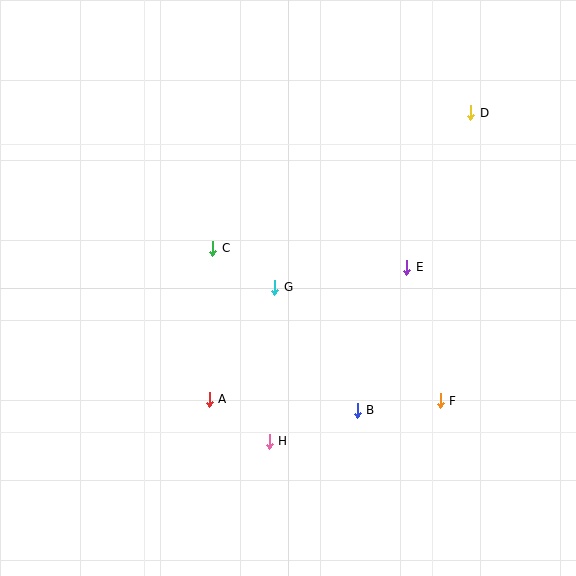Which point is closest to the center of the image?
Point G at (275, 287) is closest to the center.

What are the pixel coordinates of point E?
Point E is at (407, 267).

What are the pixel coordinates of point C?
Point C is at (213, 248).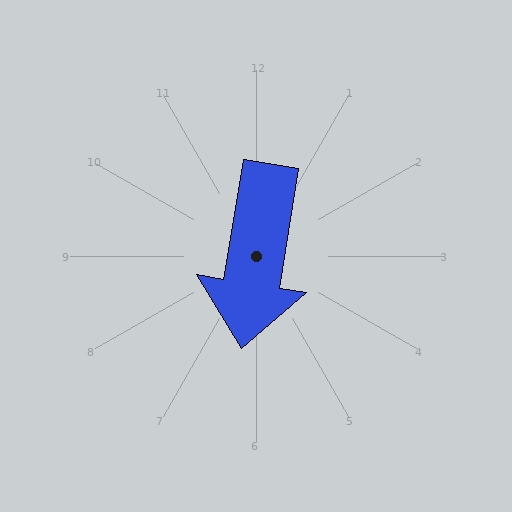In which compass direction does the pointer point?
South.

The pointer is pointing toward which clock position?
Roughly 6 o'clock.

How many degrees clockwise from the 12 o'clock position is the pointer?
Approximately 189 degrees.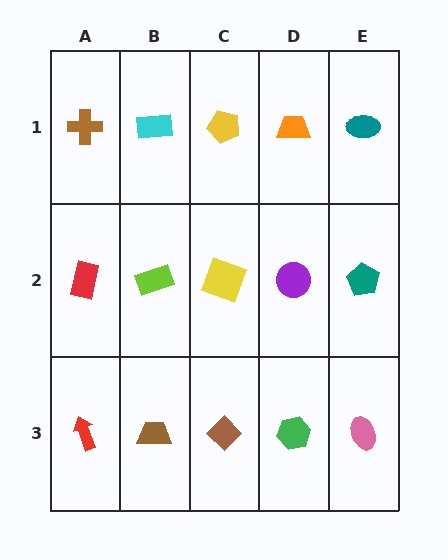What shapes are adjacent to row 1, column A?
A red rectangle (row 2, column A), a cyan rectangle (row 1, column B).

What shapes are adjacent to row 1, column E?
A teal pentagon (row 2, column E), an orange trapezoid (row 1, column D).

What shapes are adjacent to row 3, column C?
A yellow square (row 2, column C), a brown trapezoid (row 3, column B), a green hexagon (row 3, column D).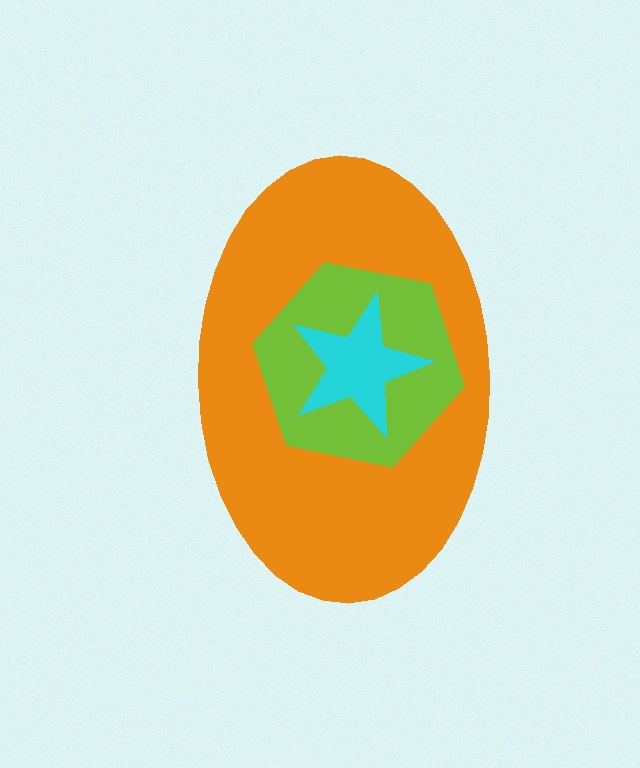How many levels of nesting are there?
3.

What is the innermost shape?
The cyan star.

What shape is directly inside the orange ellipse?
The lime hexagon.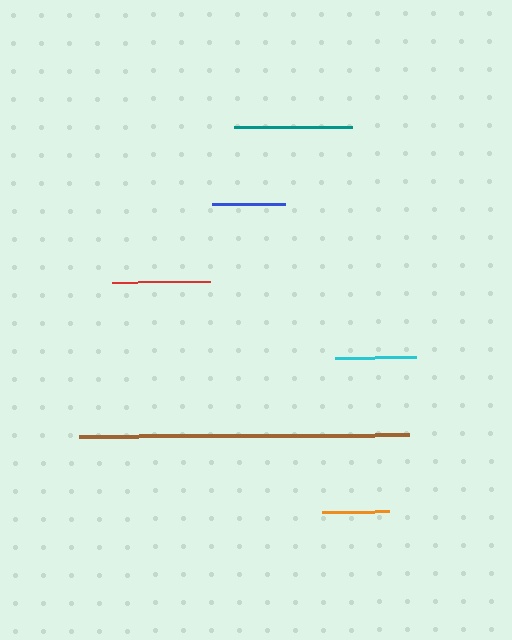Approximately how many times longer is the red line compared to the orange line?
The red line is approximately 1.5 times the length of the orange line.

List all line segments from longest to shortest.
From longest to shortest: brown, teal, red, cyan, blue, orange.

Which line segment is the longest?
The brown line is the longest at approximately 330 pixels.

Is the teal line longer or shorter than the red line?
The teal line is longer than the red line.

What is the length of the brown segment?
The brown segment is approximately 330 pixels long.